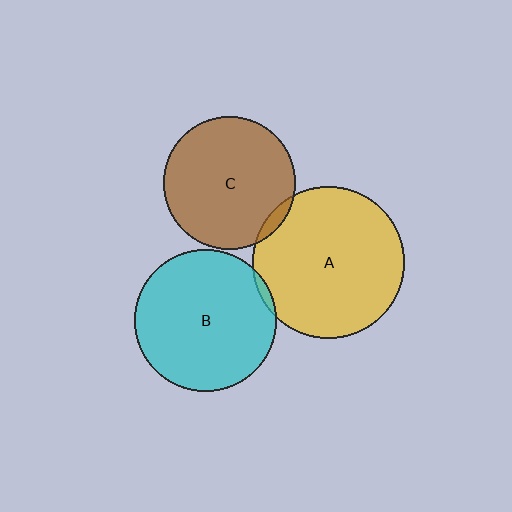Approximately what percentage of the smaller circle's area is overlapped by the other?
Approximately 5%.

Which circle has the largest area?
Circle A (yellow).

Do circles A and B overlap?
Yes.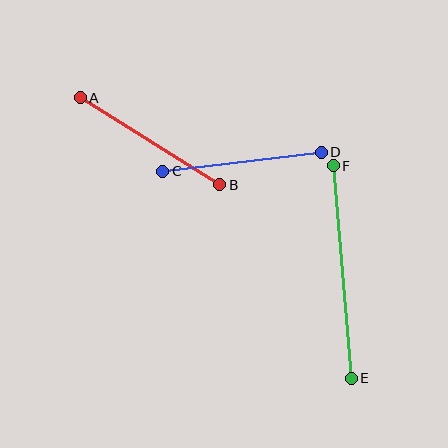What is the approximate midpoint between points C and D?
The midpoint is at approximately (242, 162) pixels.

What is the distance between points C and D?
The distance is approximately 159 pixels.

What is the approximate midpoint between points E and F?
The midpoint is at approximately (342, 272) pixels.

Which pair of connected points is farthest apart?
Points E and F are farthest apart.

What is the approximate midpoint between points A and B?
The midpoint is at approximately (150, 141) pixels.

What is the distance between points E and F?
The distance is approximately 213 pixels.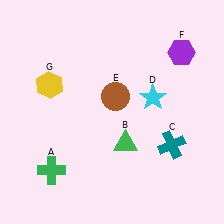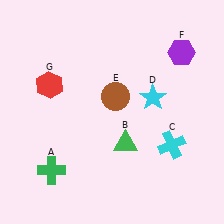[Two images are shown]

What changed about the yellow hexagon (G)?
In Image 1, G is yellow. In Image 2, it changed to red.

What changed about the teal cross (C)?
In Image 1, C is teal. In Image 2, it changed to cyan.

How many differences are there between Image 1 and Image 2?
There are 2 differences between the two images.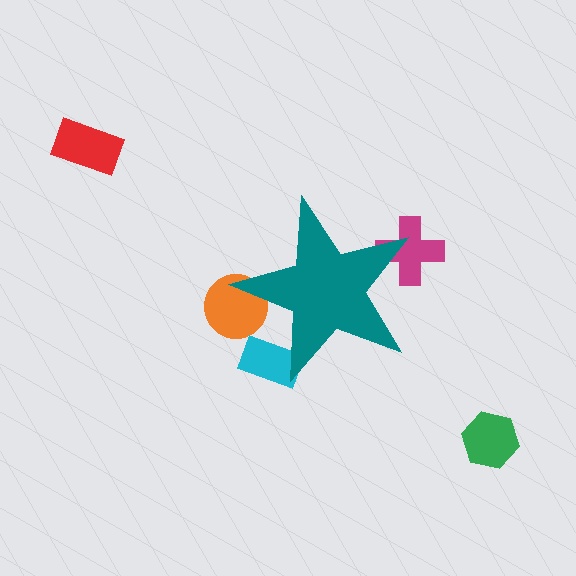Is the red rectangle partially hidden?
No, the red rectangle is fully visible.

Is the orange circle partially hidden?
Yes, the orange circle is partially hidden behind the teal star.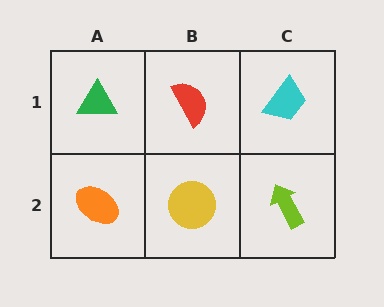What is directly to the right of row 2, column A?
A yellow circle.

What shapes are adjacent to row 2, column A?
A green triangle (row 1, column A), a yellow circle (row 2, column B).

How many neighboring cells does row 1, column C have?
2.